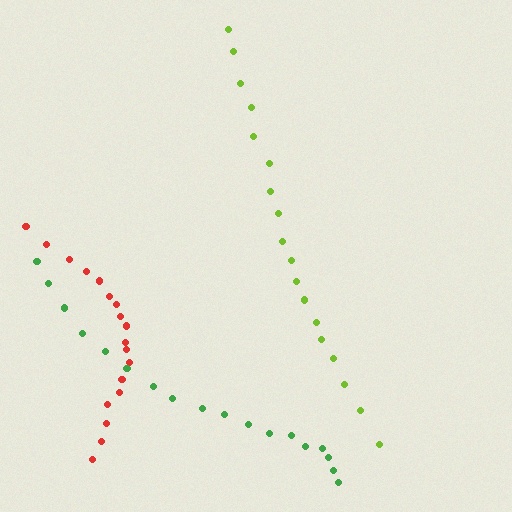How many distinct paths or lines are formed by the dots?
There are 3 distinct paths.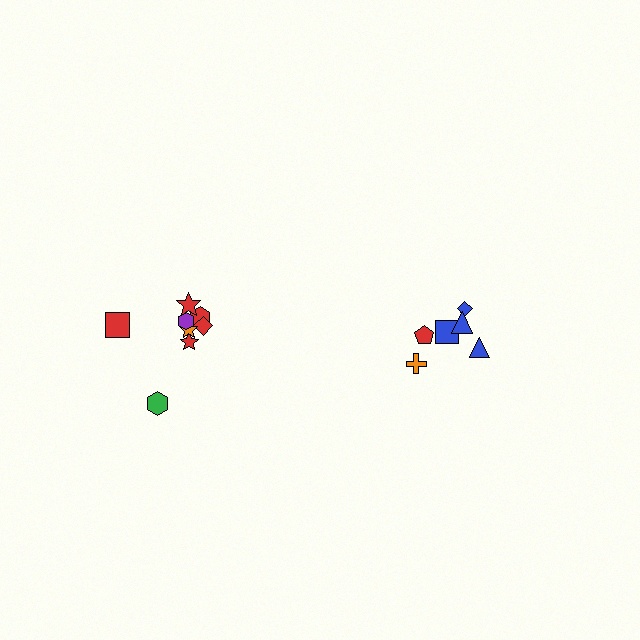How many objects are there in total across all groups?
There are 14 objects.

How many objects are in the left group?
There are 8 objects.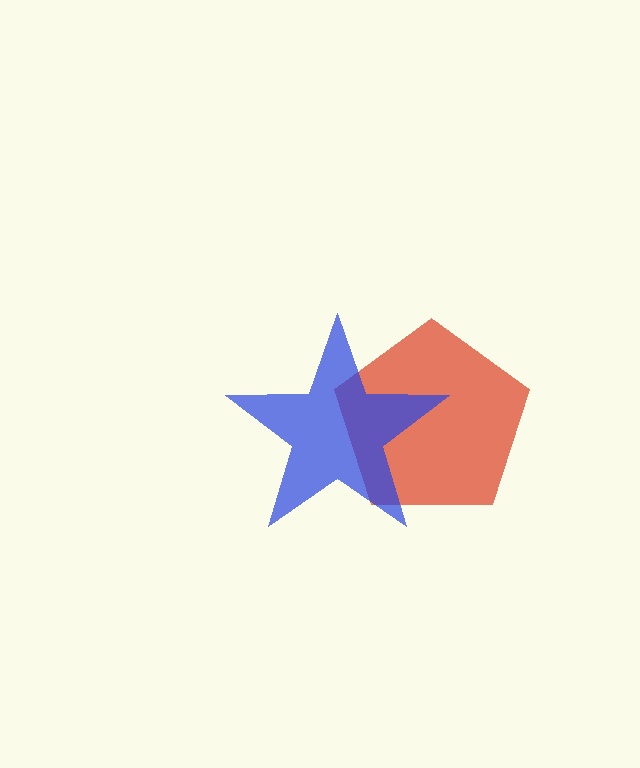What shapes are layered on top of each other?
The layered shapes are: a red pentagon, a blue star.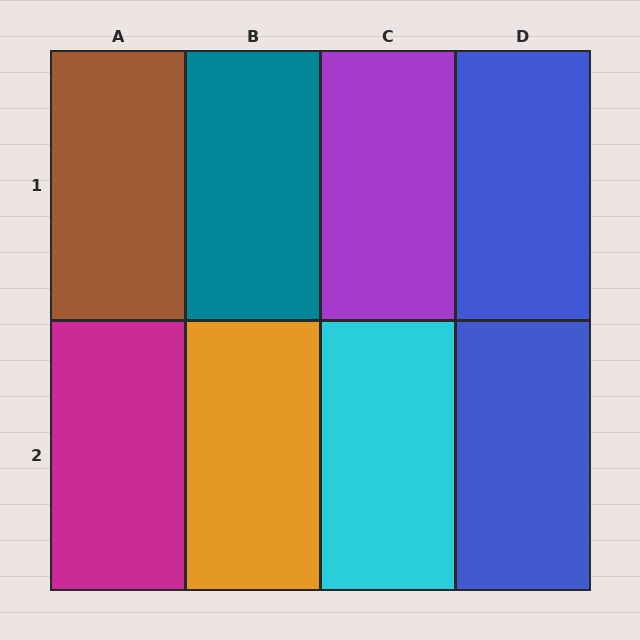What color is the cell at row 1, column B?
Teal.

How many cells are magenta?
1 cell is magenta.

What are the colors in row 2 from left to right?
Magenta, orange, cyan, blue.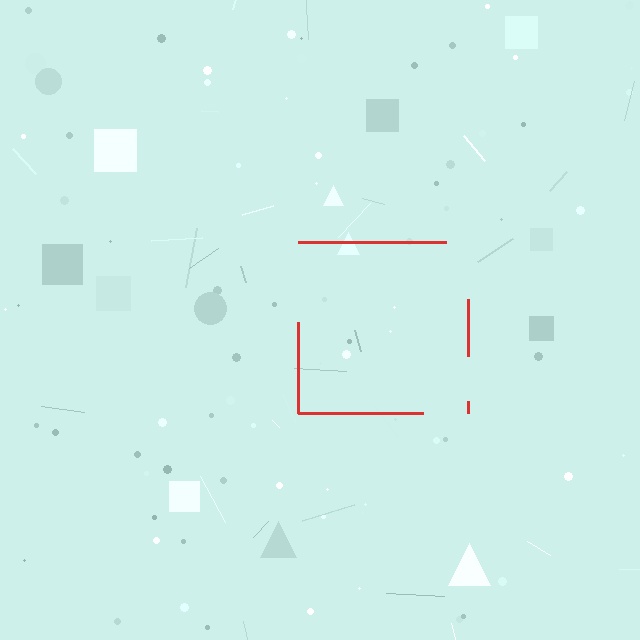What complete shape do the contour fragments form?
The contour fragments form a square.